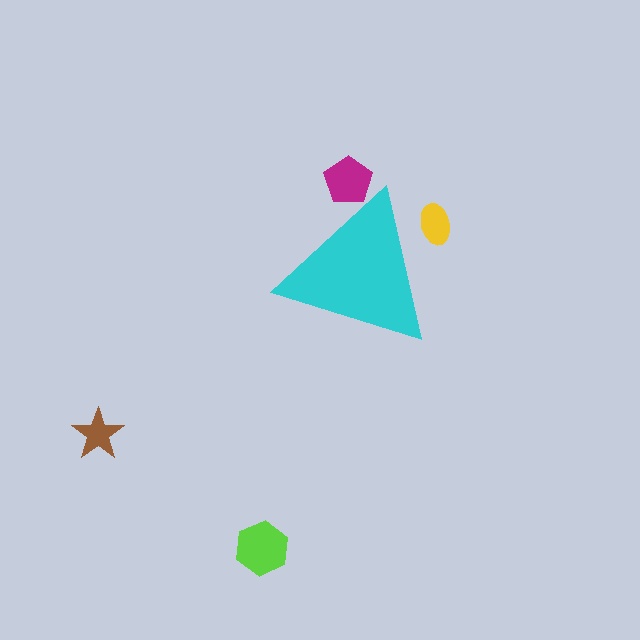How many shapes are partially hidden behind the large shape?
2 shapes are partially hidden.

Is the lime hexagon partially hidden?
No, the lime hexagon is fully visible.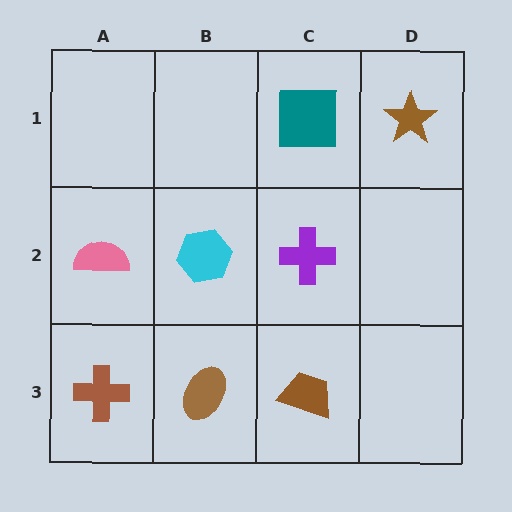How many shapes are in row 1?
2 shapes.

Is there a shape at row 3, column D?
No, that cell is empty.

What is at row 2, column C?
A purple cross.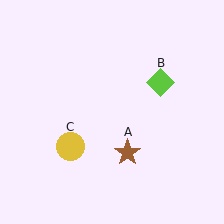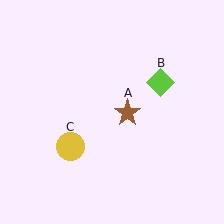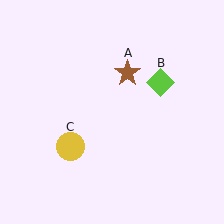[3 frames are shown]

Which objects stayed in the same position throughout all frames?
Lime diamond (object B) and yellow circle (object C) remained stationary.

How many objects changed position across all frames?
1 object changed position: brown star (object A).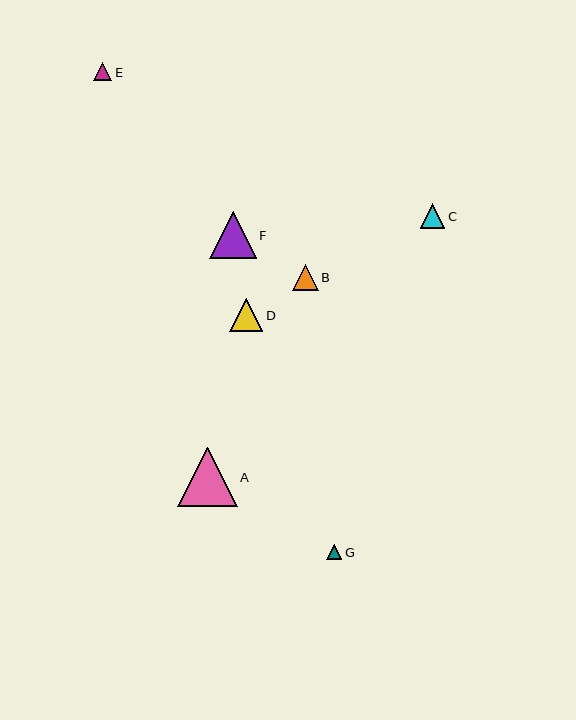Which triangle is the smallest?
Triangle G is the smallest with a size of approximately 15 pixels.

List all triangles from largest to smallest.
From largest to smallest: A, F, D, B, C, E, G.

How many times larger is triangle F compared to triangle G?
Triangle F is approximately 3.0 times the size of triangle G.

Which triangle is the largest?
Triangle A is the largest with a size of approximately 60 pixels.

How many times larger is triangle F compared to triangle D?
Triangle F is approximately 1.4 times the size of triangle D.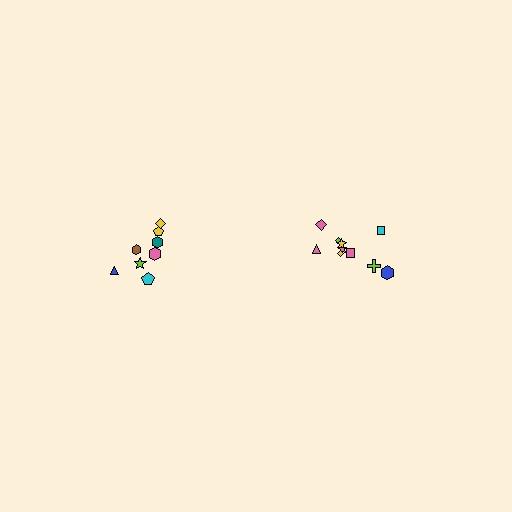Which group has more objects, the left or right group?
The right group.